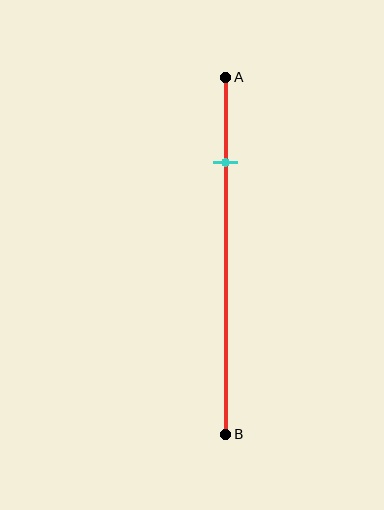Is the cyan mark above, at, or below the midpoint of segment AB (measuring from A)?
The cyan mark is above the midpoint of segment AB.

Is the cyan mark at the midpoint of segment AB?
No, the mark is at about 25% from A, not at the 50% midpoint.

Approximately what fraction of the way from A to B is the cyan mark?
The cyan mark is approximately 25% of the way from A to B.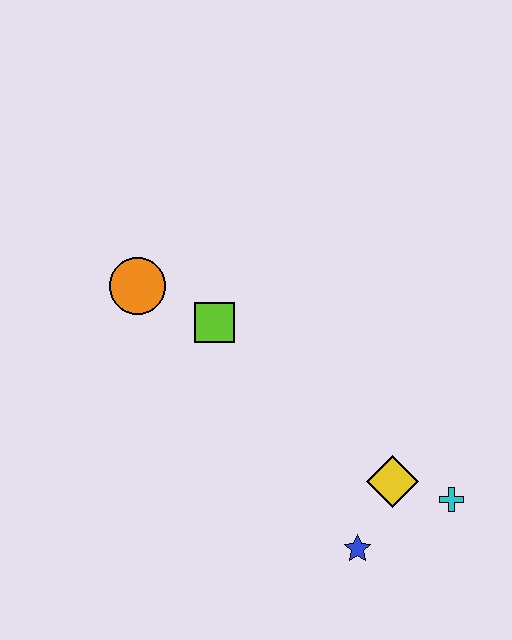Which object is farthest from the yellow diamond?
The orange circle is farthest from the yellow diamond.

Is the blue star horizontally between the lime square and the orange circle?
No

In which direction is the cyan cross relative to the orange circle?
The cyan cross is to the right of the orange circle.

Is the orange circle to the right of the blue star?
No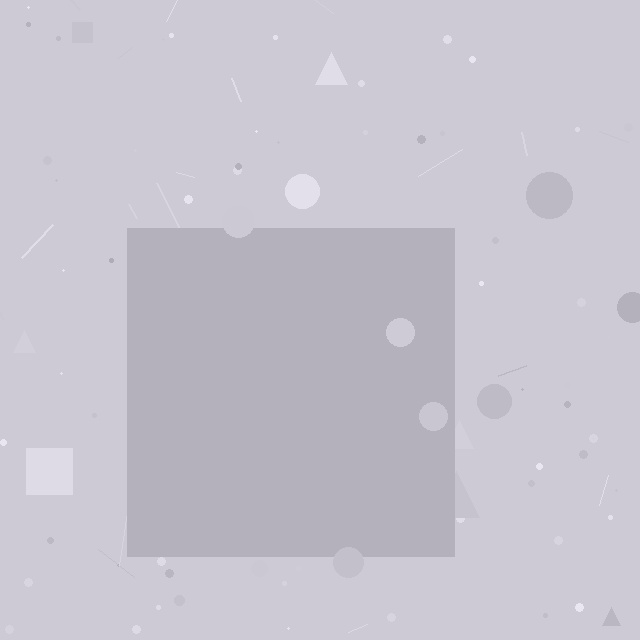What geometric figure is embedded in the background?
A square is embedded in the background.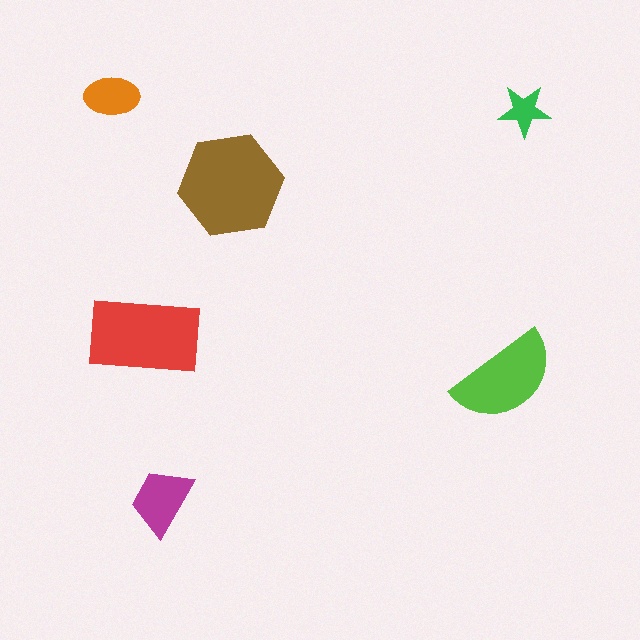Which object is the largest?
The brown hexagon.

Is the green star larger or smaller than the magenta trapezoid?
Smaller.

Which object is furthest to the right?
The green star is rightmost.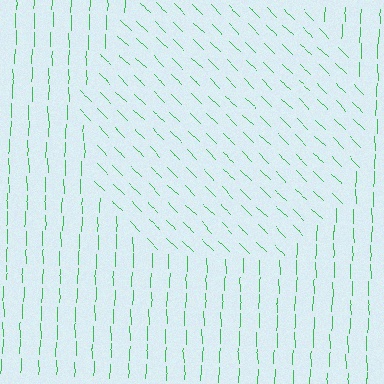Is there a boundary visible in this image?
Yes, there is a texture boundary formed by a change in line orientation.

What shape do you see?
I see a circle.